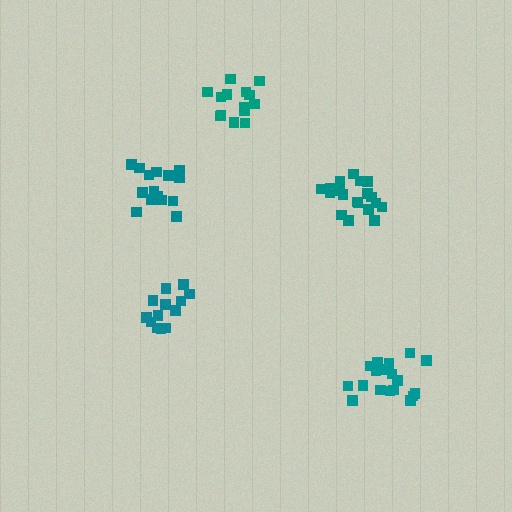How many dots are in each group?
Group 1: 19 dots, Group 2: 15 dots, Group 3: 14 dots, Group 4: 13 dots, Group 5: 19 dots (80 total).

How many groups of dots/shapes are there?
There are 5 groups.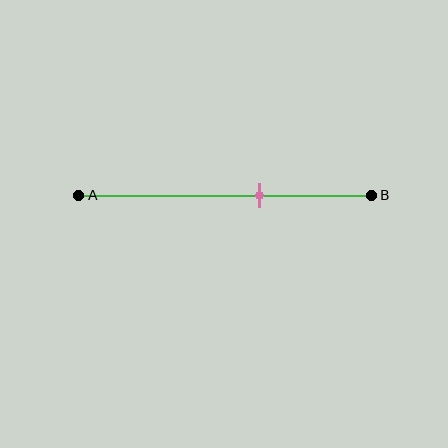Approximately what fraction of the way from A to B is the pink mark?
The pink mark is approximately 60% of the way from A to B.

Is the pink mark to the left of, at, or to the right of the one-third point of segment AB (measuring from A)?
The pink mark is to the right of the one-third point of segment AB.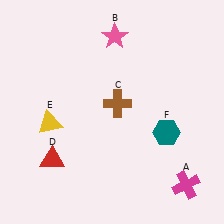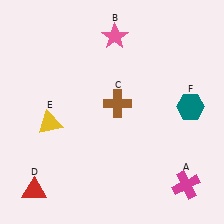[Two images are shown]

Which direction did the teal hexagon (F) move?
The teal hexagon (F) moved up.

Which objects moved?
The objects that moved are: the red triangle (D), the teal hexagon (F).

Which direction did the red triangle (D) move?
The red triangle (D) moved down.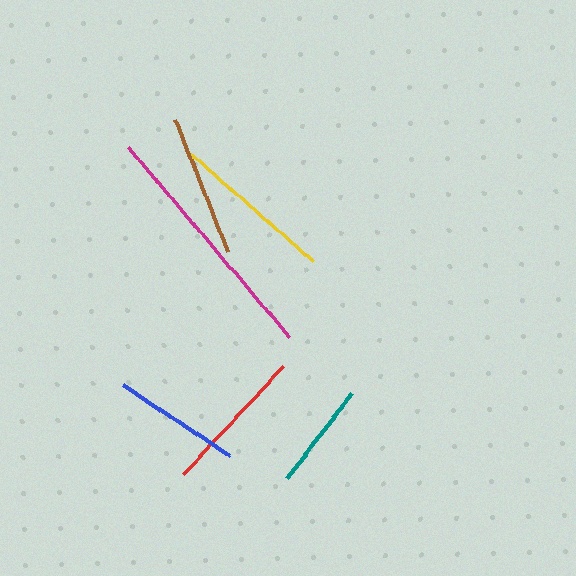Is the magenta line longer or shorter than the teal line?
The magenta line is longer than the teal line.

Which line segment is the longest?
The magenta line is the longest at approximately 250 pixels.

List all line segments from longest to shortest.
From longest to shortest: magenta, yellow, red, brown, blue, teal.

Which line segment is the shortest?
The teal line is the shortest at approximately 107 pixels.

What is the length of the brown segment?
The brown segment is approximately 142 pixels long.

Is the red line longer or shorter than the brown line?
The red line is longer than the brown line.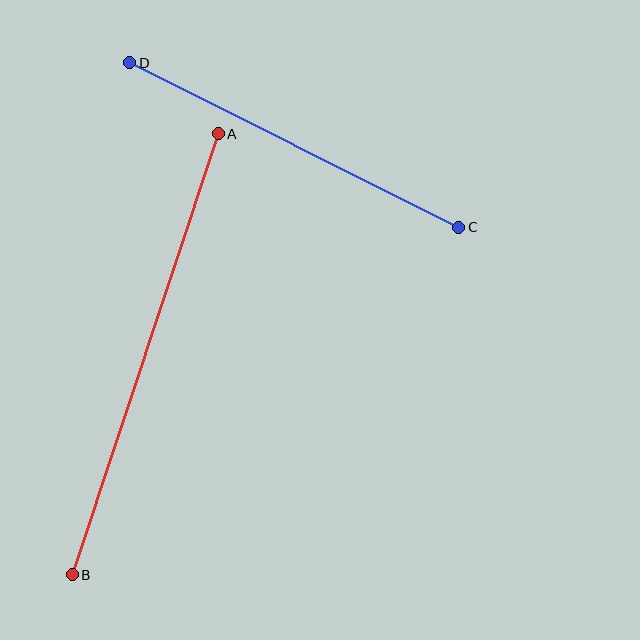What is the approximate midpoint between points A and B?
The midpoint is at approximately (145, 354) pixels.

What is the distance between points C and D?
The distance is approximately 368 pixels.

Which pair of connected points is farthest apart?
Points A and B are farthest apart.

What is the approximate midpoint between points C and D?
The midpoint is at approximately (294, 145) pixels.